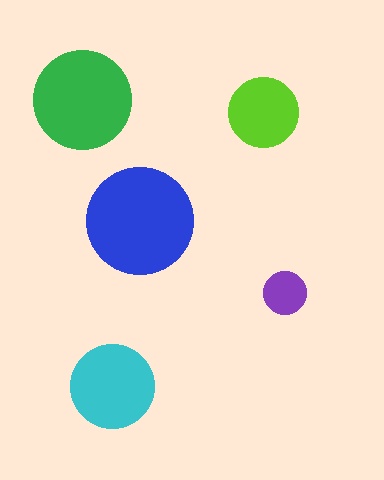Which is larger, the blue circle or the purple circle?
The blue one.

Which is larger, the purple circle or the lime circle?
The lime one.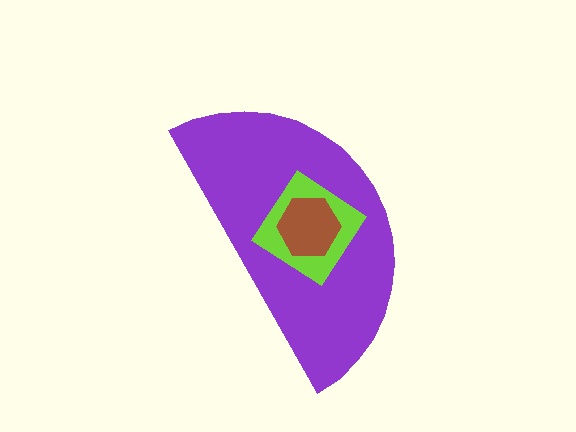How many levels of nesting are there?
3.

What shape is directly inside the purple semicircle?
The lime diamond.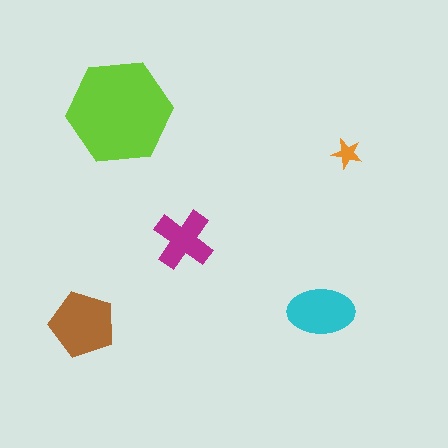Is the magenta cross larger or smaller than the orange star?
Larger.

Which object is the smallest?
The orange star.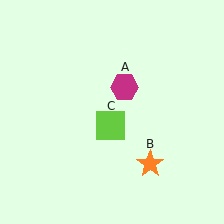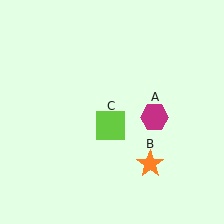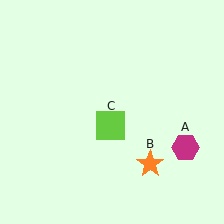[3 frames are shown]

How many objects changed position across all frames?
1 object changed position: magenta hexagon (object A).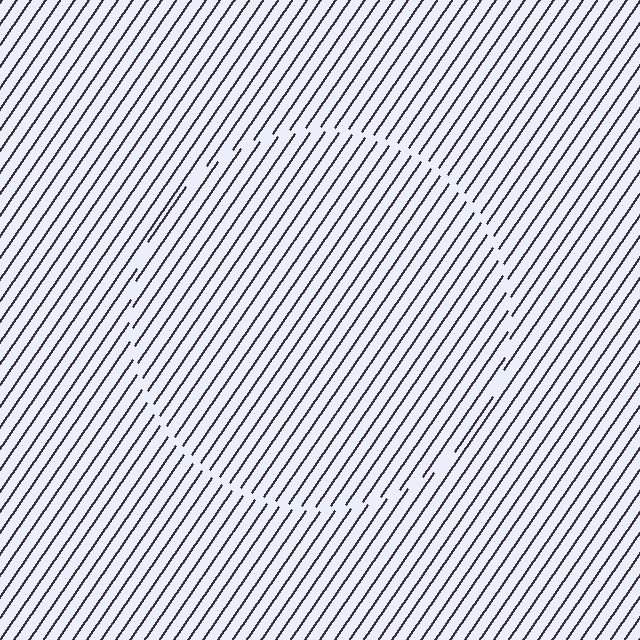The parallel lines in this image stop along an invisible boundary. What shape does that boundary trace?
An illusory circle. The interior of the shape contains the same grating, shifted by half a period — the contour is defined by the phase discontinuity where line-ends from the inner and outer gratings abut.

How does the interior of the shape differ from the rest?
The interior of the shape contains the same grating, shifted by half a period — the contour is defined by the phase discontinuity where line-ends from the inner and outer gratings abut.